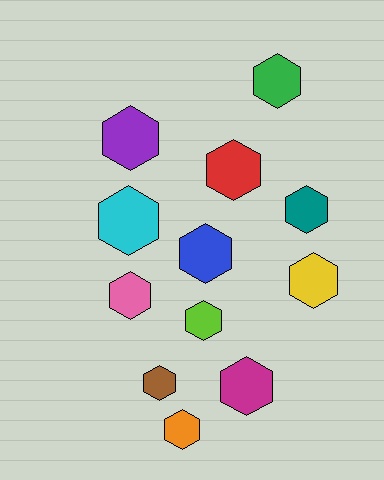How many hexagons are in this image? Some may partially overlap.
There are 12 hexagons.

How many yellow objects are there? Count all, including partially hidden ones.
There is 1 yellow object.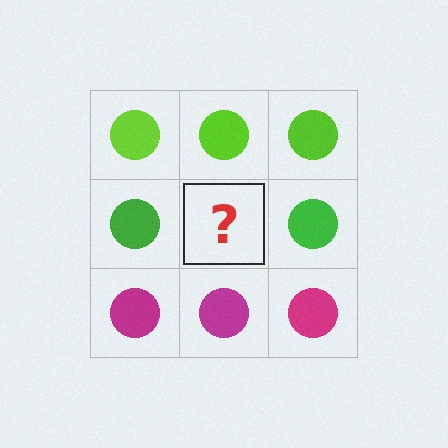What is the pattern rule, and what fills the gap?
The rule is that each row has a consistent color. The gap should be filled with a green circle.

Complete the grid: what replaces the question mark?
The question mark should be replaced with a green circle.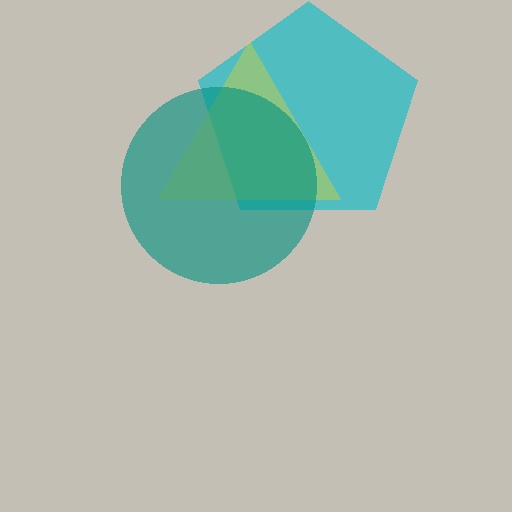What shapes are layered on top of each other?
The layered shapes are: a cyan pentagon, a yellow triangle, a teal circle.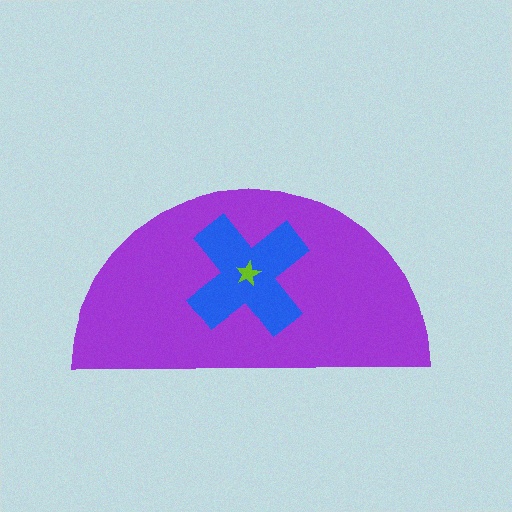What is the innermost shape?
The lime star.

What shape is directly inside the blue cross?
The lime star.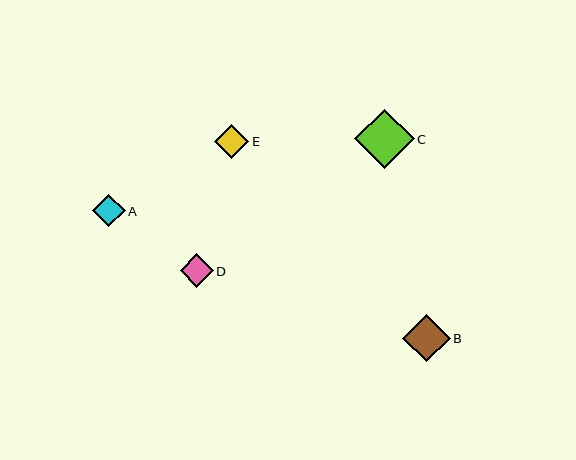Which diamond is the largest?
Diamond C is the largest with a size of approximately 60 pixels.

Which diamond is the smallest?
Diamond A is the smallest with a size of approximately 33 pixels.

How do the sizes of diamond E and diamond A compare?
Diamond E and diamond A are approximately the same size.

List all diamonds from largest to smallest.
From largest to smallest: C, B, E, D, A.